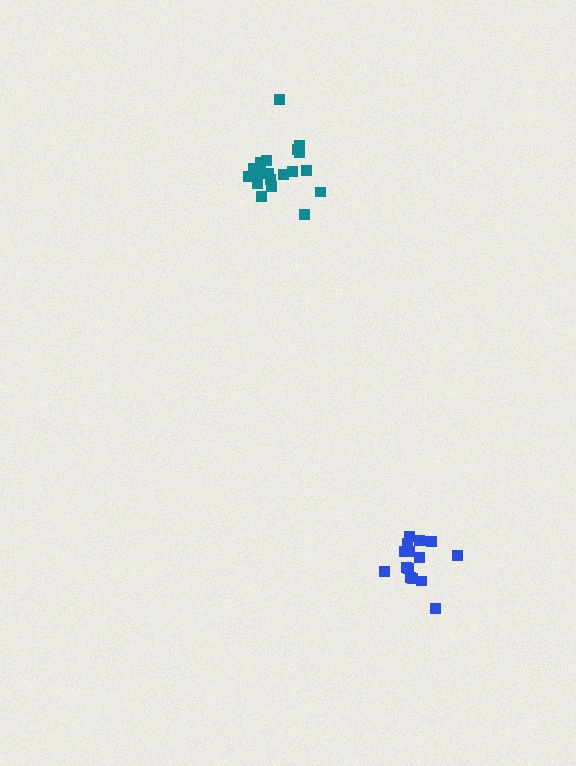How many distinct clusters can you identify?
There are 2 distinct clusters.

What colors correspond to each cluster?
The clusters are colored: teal, blue.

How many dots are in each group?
Group 1: 20 dots, Group 2: 17 dots (37 total).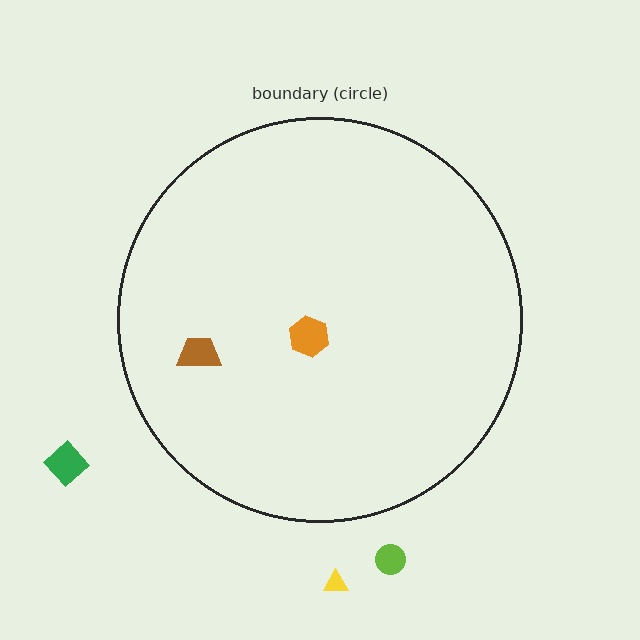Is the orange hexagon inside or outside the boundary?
Inside.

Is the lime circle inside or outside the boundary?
Outside.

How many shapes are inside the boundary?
2 inside, 3 outside.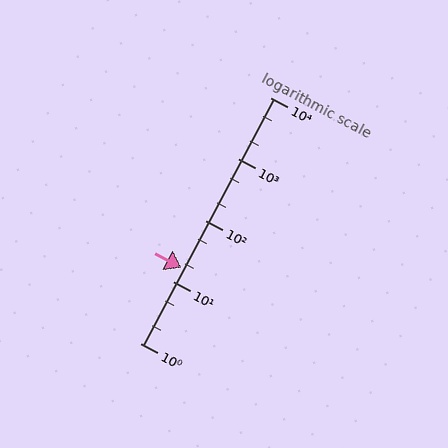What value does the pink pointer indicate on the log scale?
The pointer indicates approximately 17.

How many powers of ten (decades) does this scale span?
The scale spans 4 decades, from 1 to 10000.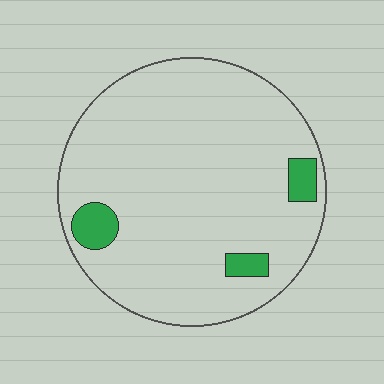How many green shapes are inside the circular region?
3.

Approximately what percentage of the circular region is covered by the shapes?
Approximately 5%.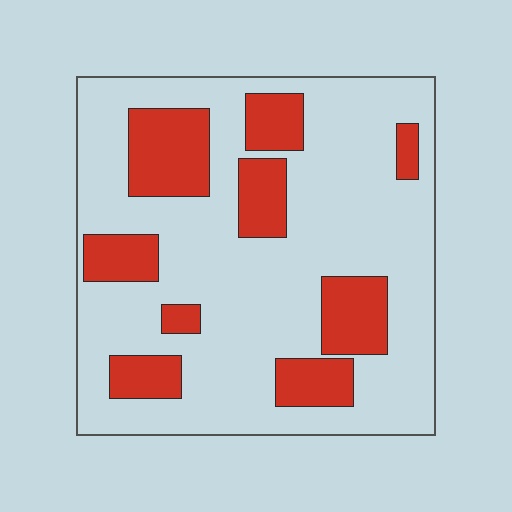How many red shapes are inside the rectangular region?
9.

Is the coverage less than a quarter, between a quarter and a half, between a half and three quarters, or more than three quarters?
Between a quarter and a half.